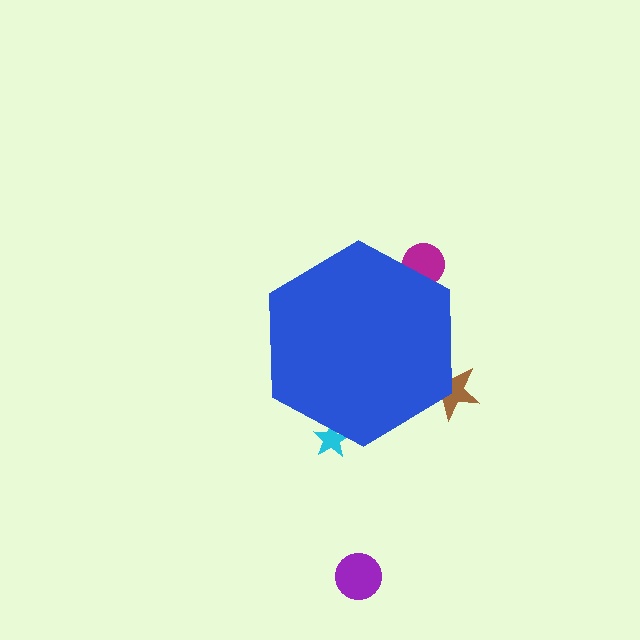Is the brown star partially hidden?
Yes, the brown star is partially hidden behind the blue hexagon.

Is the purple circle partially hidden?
No, the purple circle is fully visible.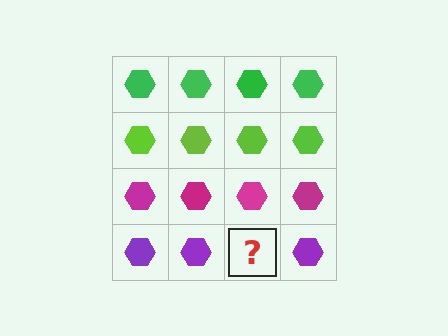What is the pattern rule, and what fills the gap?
The rule is that each row has a consistent color. The gap should be filled with a purple hexagon.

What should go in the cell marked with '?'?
The missing cell should contain a purple hexagon.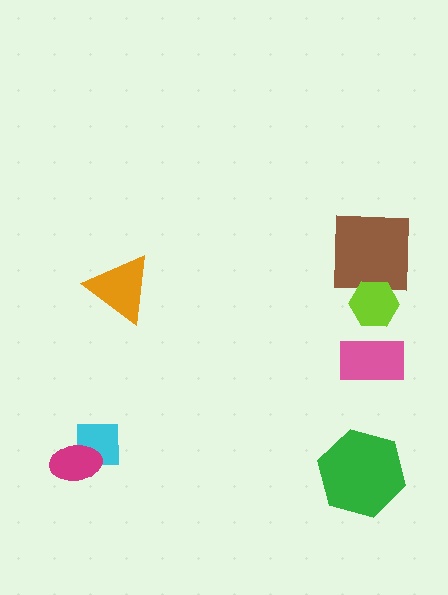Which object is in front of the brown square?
The lime hexagon is in front of the brown square.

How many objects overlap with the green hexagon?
0 objects overlap with the green hexagon.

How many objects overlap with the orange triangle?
0 objects overlap with the orange triangle.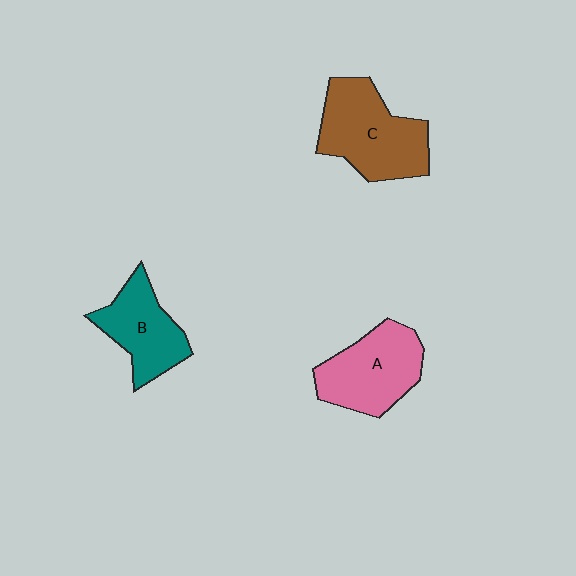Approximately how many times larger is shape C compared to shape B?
Approximately 1.4 times.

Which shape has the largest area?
Shape C (brown).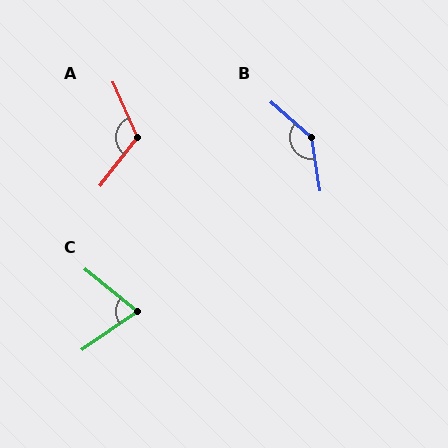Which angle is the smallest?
C, at approximately 74 degrees.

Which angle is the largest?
B, at approximately 140 degrees.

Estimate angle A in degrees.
Approximately 119 degrees.